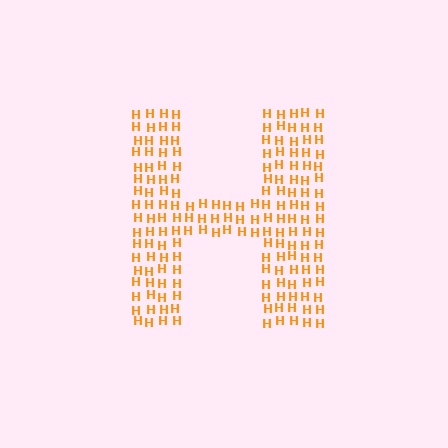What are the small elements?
The small elements are letter H's.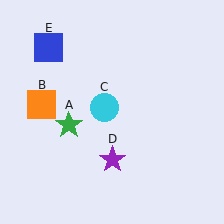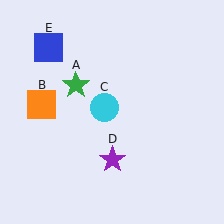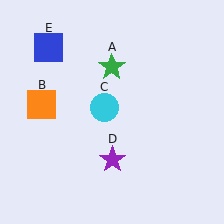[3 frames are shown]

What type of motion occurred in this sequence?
The green star (object A) rotated clockwise around the center of the scene.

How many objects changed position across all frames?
1 object changed position: green star (object A).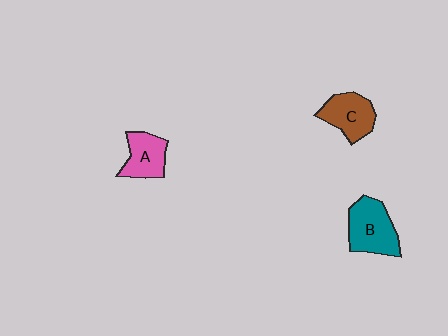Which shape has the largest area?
Shape B (teal).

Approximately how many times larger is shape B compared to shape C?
Approximately 1.2 times.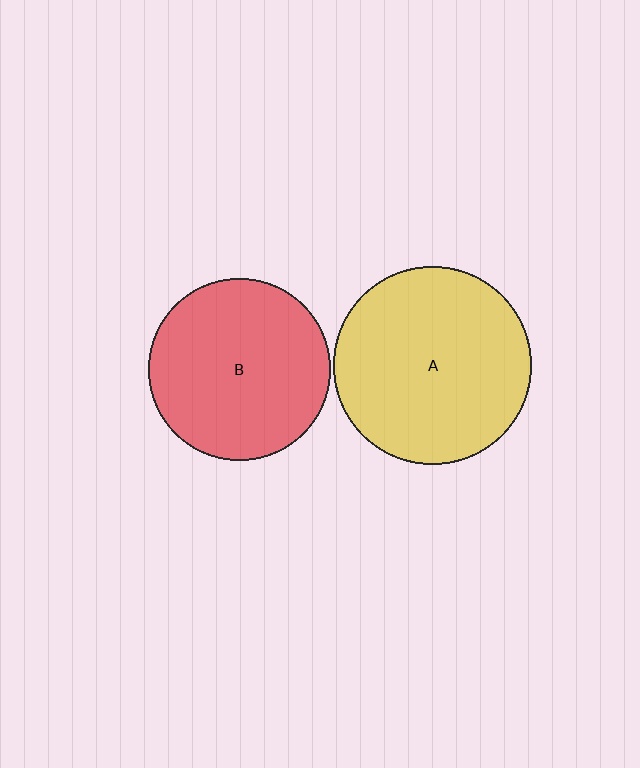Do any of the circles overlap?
No, none of the circles overlap.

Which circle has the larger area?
Circle A (yellow).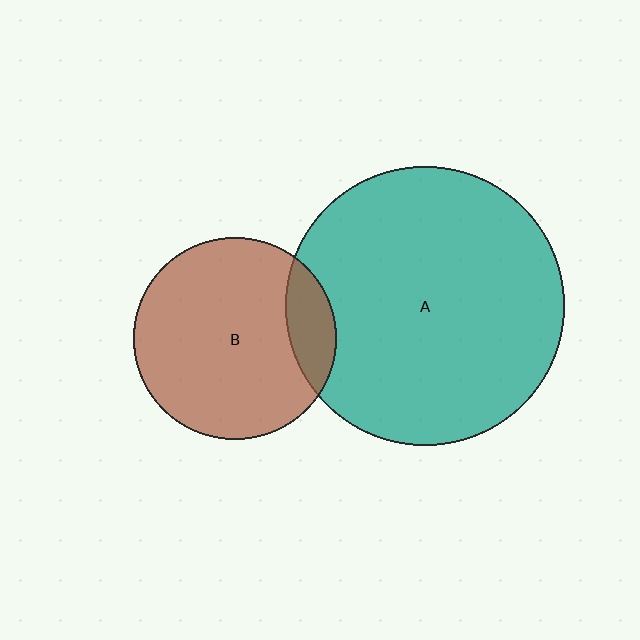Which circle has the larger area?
Circle A (teal).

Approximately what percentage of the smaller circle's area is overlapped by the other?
Approximately 15%.